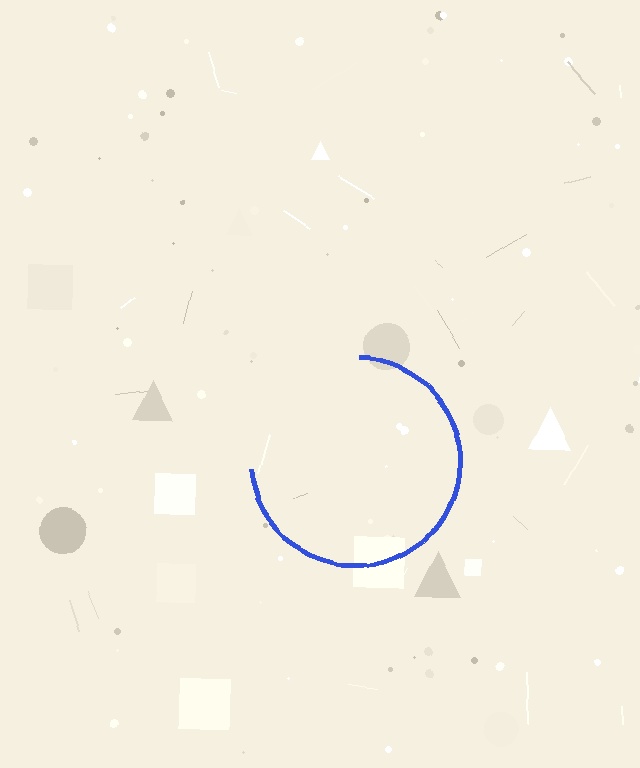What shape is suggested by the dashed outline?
The dashed outline suggests a circle.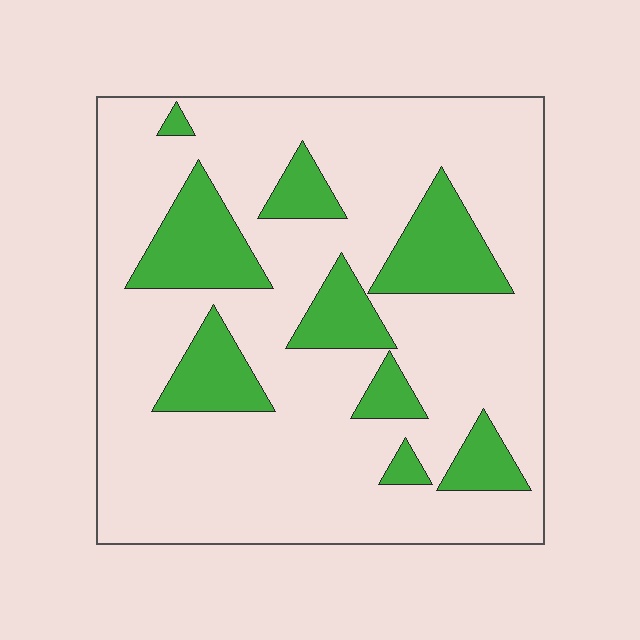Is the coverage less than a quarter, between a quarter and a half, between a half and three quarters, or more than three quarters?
Less than a quarter.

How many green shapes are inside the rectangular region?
9.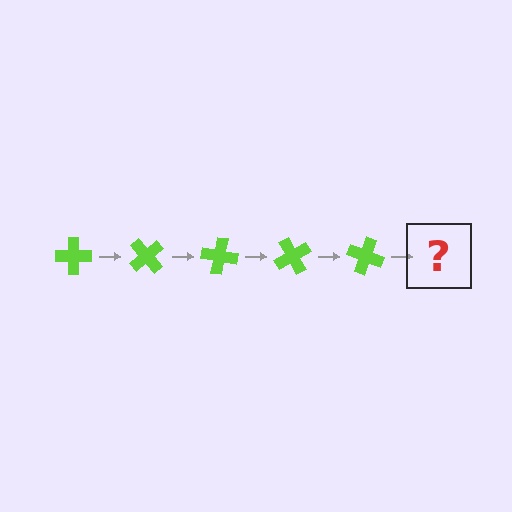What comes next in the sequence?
The next element should be a lime cross rotated 250 degrees.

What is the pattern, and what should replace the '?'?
The pattern is that the cross rotates 50 degrees each step. The '?' should be a lime cross rotated 250 degrees.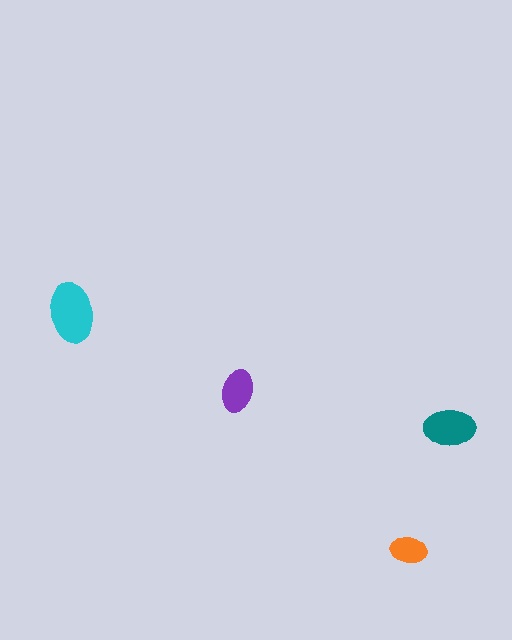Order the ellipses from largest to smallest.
the cyan one, the teal one, the purple one, the orange one.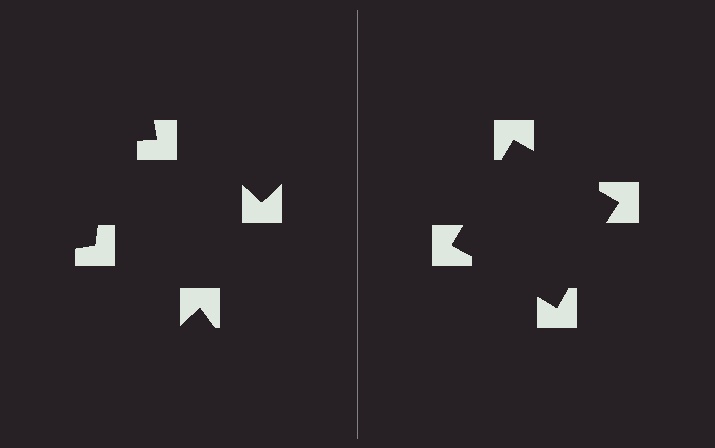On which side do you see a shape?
An illusory square appears on the right side. On the left side the wedge cuts are rotated, so no coherent shape forms.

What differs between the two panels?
The notched squares are positioned identically on both sides; only the wedge orientations differ. On the right they align to a square; on the left they are misaligned.